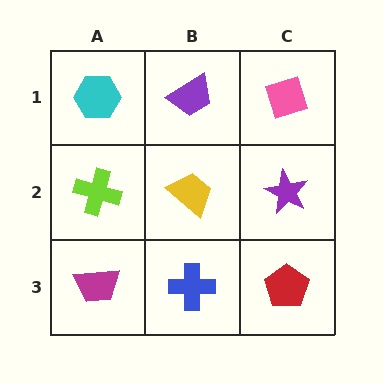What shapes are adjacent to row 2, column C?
A pink diamond (row 1, column C), a red pentagon (row 3, column C), a yellow trapezoid (row 2, column B).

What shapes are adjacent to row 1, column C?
A purple star (row 2, column C), a purple trapezoid (row 1, column B).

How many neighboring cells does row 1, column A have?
2.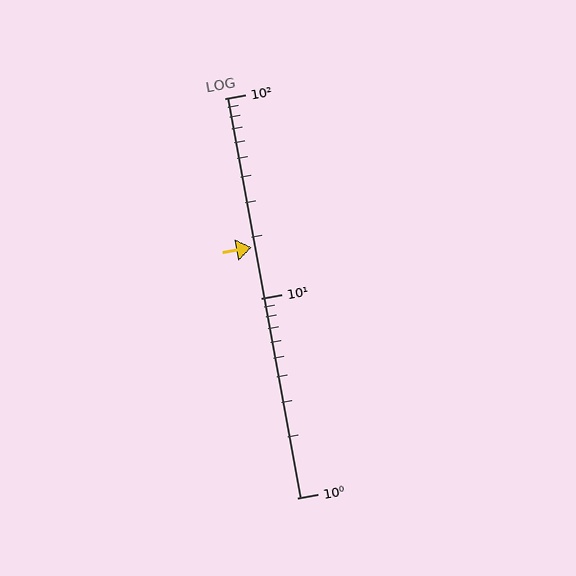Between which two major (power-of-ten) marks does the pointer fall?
The pointer is between 10 and 100.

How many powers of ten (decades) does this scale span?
The scale spans 2 decades, from 1 to 100.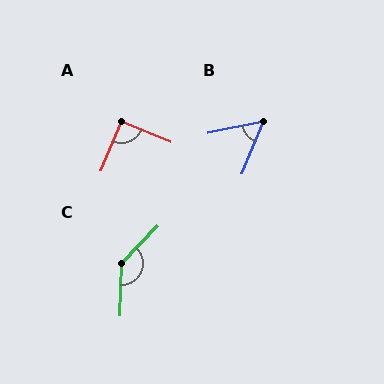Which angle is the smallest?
B, at approximately 56 degrees.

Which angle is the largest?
C, at approximately 137 degrees.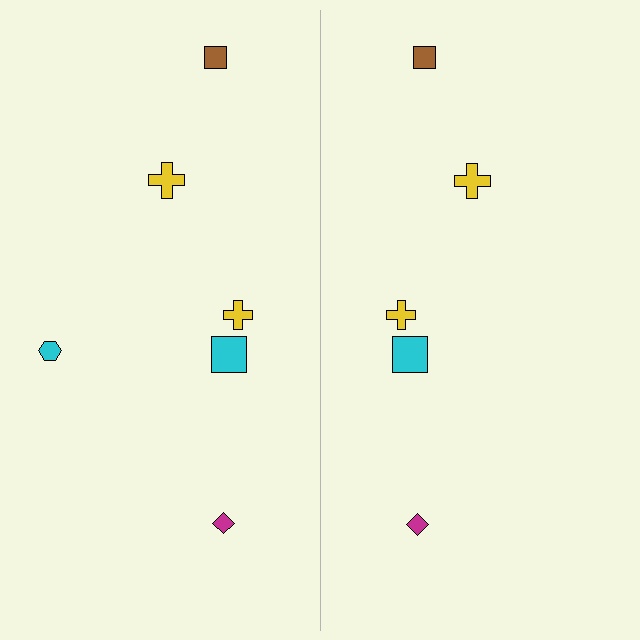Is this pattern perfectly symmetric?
No, the pattern is not perfectly symmetric. A cyan hexagon is missing from the right side.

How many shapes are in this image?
There are 11 shapes in this image.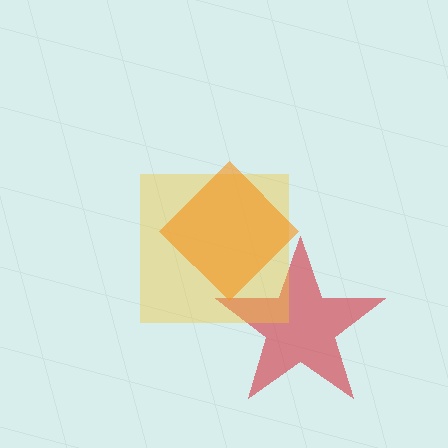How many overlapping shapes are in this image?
There are 3 overlapping shapes in the image.